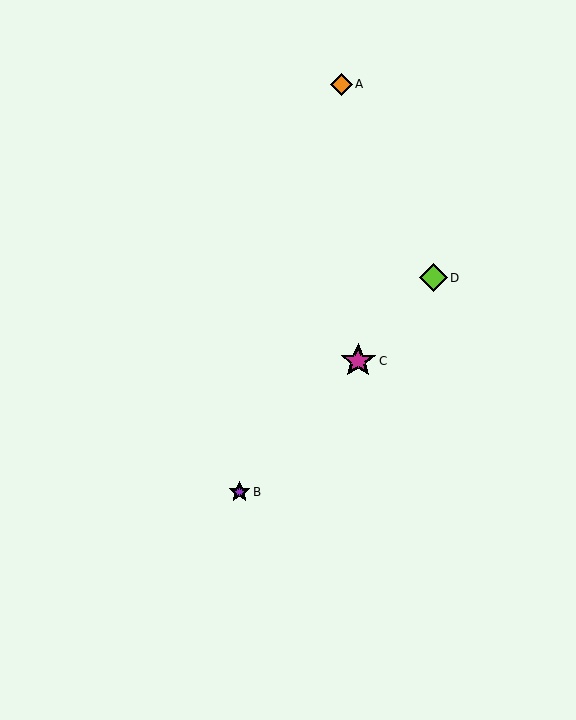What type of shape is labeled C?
Shape C is a magenta star.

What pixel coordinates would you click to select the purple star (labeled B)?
Click at (240, 492) to select the purple star B.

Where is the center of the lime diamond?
The center of the lime diamond is at (433, 278).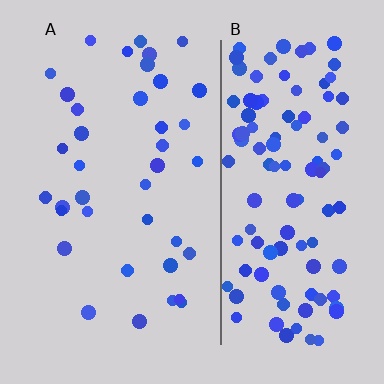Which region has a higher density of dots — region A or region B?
B (the right).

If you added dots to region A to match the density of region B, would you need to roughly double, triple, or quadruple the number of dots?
Approximately triple.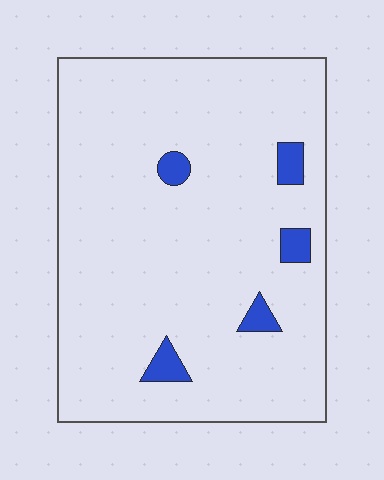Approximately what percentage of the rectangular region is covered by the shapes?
Approximately 5%.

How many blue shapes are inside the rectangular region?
5.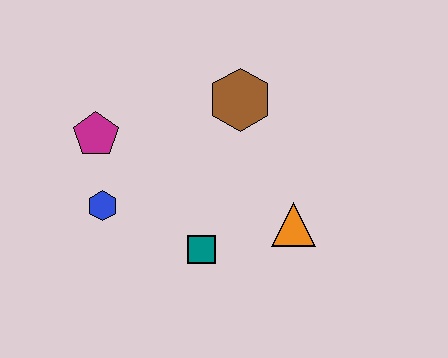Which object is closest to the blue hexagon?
The magenta pentagon is closest to the blue hexagon.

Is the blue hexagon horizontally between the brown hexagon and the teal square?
No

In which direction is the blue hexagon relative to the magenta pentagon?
The blue hexagon is below the magenta pentagon.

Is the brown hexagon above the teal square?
Yes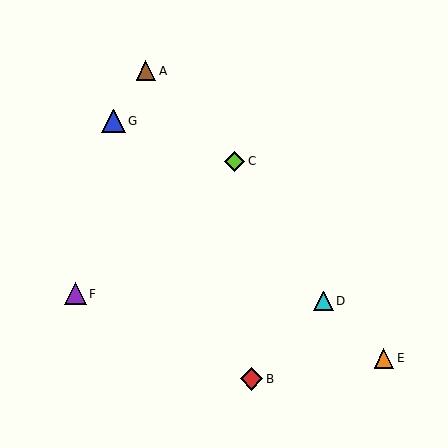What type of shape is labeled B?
Shape B is a red diamond.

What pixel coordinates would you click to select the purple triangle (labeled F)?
Click at (75, 294) to select the purple triangle F.